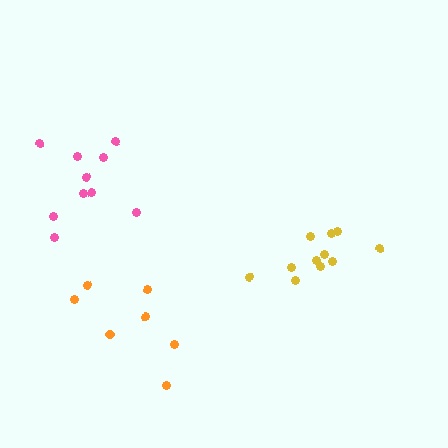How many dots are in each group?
Group 1: 11 dots, Group 2: 10 dots, Group 3: 7 dots (28 total).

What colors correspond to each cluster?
The clusters are colored: yellow, pink, orange.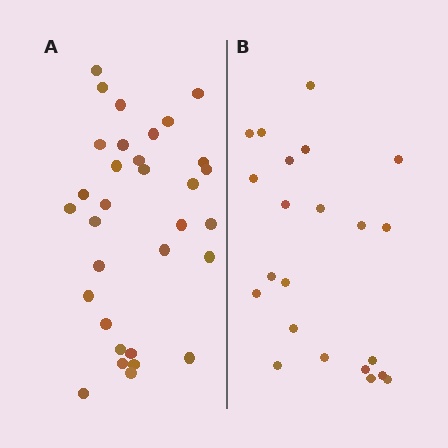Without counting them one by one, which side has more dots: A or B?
Region A (the left region) has more dots.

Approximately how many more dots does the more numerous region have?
Region A has roughly 10 or so more dots than region B.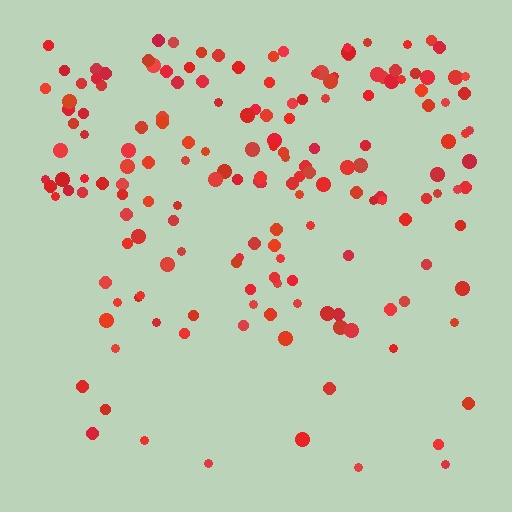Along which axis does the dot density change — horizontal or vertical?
Vertical.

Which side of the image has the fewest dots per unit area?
The bottom.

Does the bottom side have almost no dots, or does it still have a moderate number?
Still a moderate number, just noticeably fewer than the top.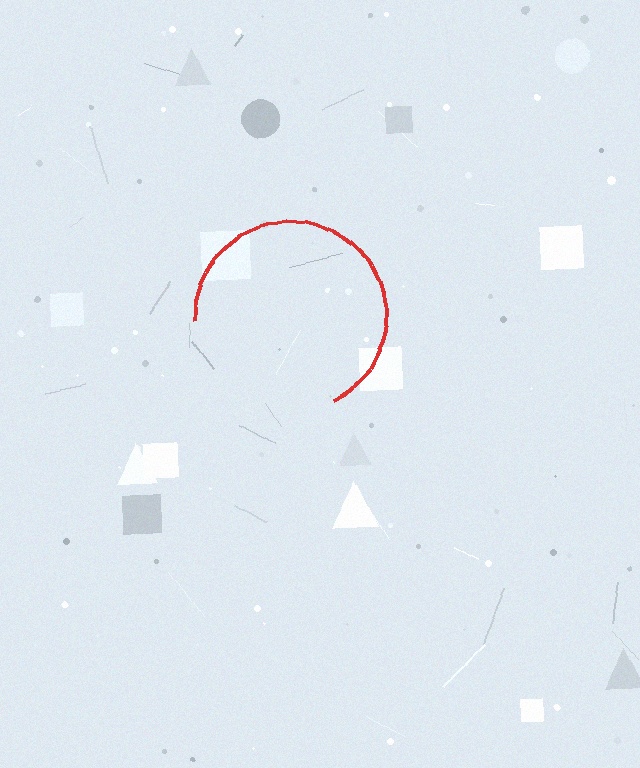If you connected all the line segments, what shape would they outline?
They would outline a circle.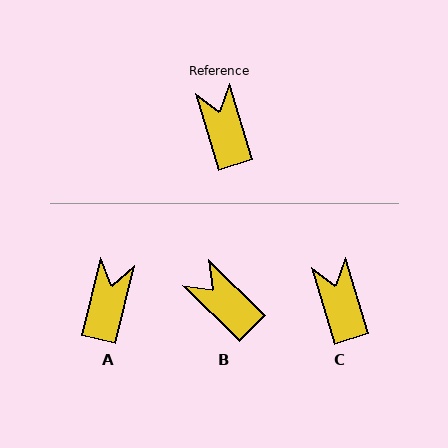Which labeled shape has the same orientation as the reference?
C.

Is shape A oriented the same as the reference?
No, it is off by about 31 degrees.